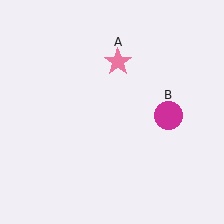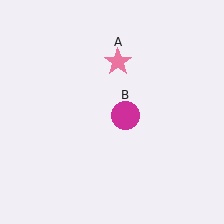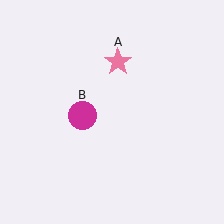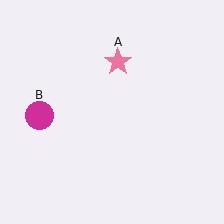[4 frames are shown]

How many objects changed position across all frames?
1 object changed position: magenta circle (object B).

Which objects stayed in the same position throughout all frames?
Pink star (object A) remained stationary.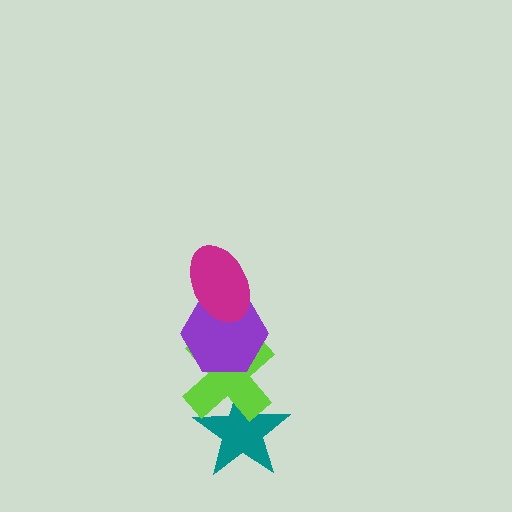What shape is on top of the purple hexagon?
The magenta ellipse is on top of the purple hexagon.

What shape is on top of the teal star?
The lime cross is on top of the teal star.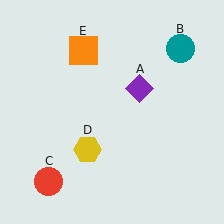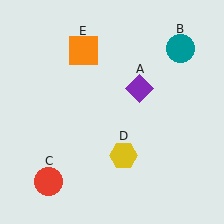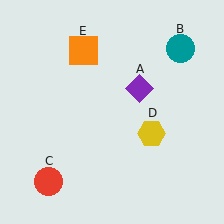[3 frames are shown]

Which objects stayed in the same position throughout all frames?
Purple diamond (object A) and teal circle (object B) and red circle (object C) and orange square (object E) remained stationary.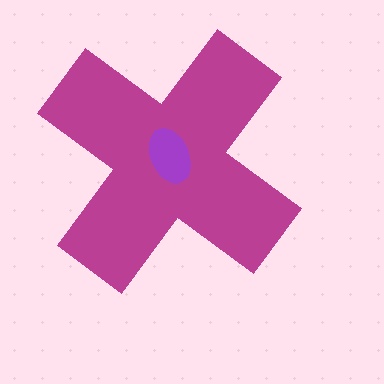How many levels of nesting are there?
2.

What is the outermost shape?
The magenta cross.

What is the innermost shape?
The purple ellipse.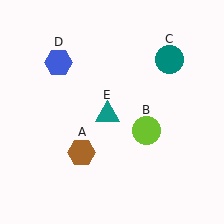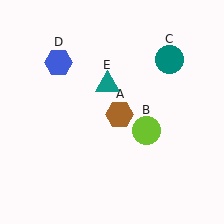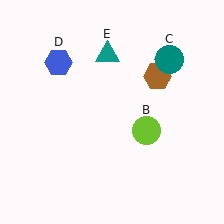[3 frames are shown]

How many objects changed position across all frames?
2 objects changed position: brown hexagon (object A), teal triangle (object E).